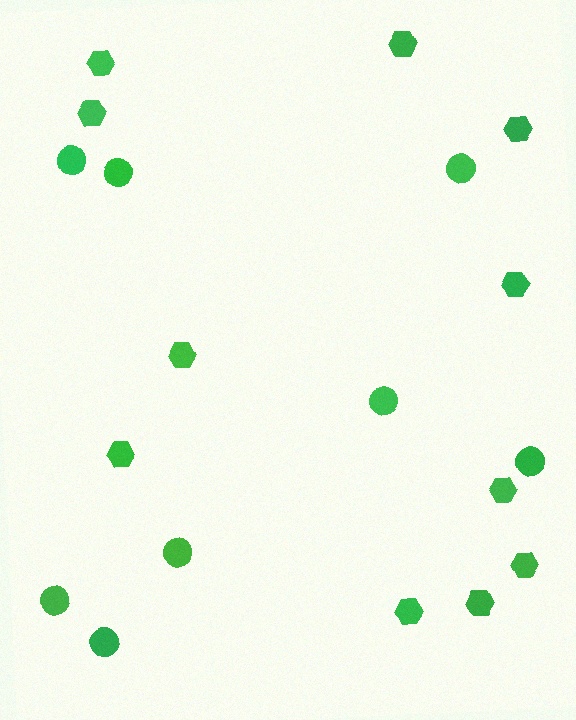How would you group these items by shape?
There are 2 groups: one group of circles (8) and one group of hexagons (11).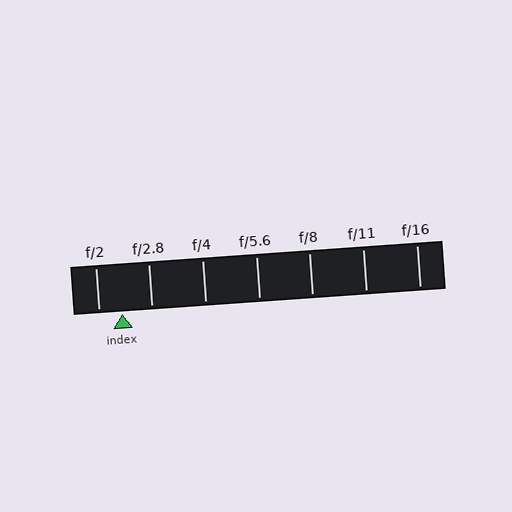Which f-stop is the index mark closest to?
The index mark is closest to f/2.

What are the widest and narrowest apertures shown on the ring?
The widest aperture shown is f/2 and the narrowest is f/16.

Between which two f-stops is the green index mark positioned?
The index mark is between f/2 and f/2.8.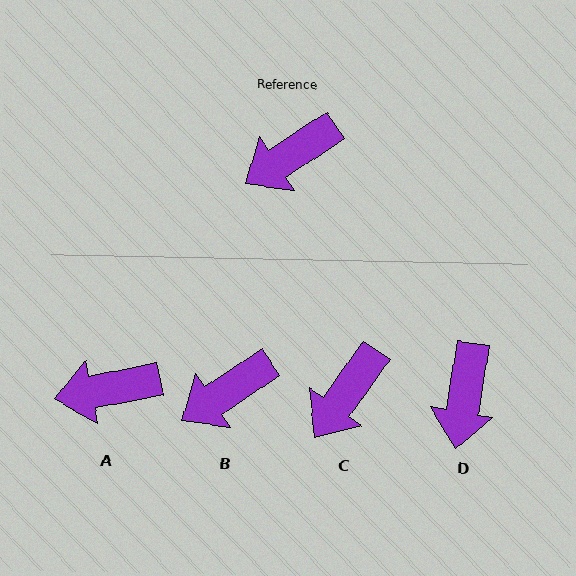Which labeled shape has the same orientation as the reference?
B.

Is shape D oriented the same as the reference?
No, it is off by about 47 degrees.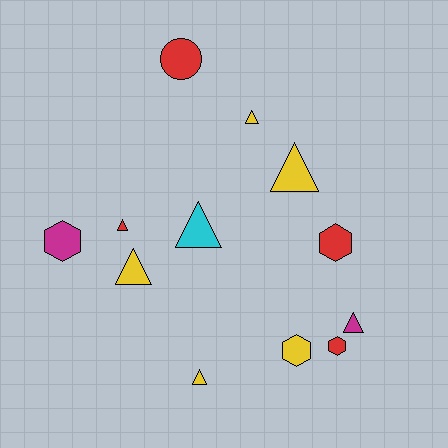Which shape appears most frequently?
Triangle, with 7 objects.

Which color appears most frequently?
Yellow, with 5 objects.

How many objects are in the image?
There are 12 objects.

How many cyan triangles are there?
There is 1 cyan triangle.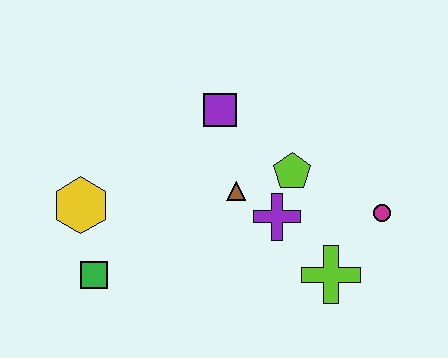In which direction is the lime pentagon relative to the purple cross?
The lime pentagon is above the purple cross.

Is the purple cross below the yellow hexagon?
Yes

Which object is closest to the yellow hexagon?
The green square is closest to the yellow hexagon.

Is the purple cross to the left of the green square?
No